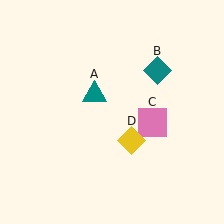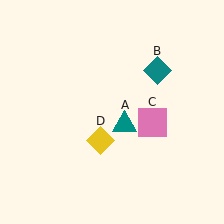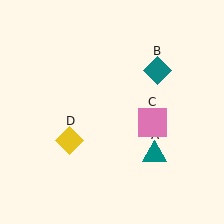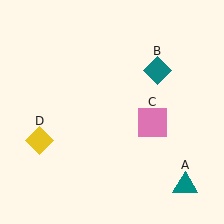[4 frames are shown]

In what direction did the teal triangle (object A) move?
The teal triangle (object A) moved down and to the right.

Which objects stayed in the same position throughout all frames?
Teal diamond (object B) and pink square (object C) remained stationary.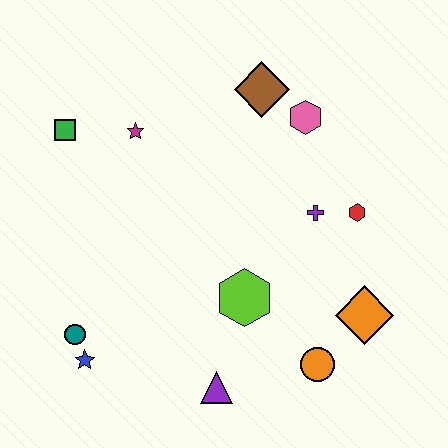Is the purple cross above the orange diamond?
Yes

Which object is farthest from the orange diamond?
The green square is farthest from the orange diamond.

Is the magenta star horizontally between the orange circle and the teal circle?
Yes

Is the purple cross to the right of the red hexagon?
No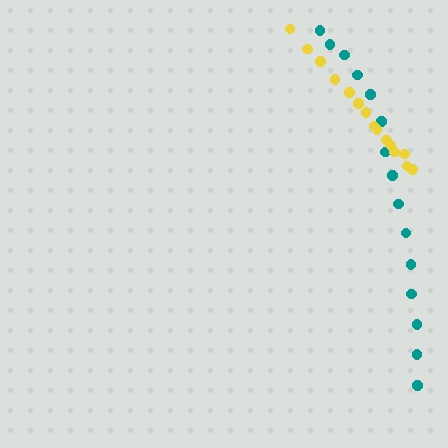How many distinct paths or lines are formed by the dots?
There are 2 distinct paths.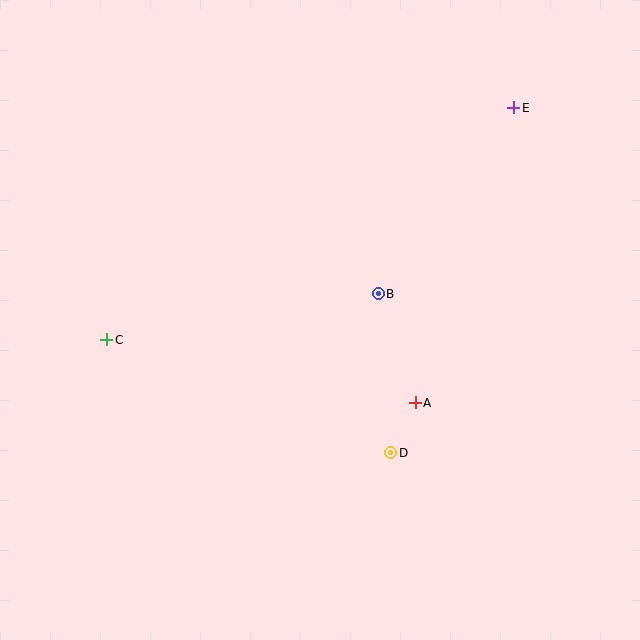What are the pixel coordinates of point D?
Point D is at (391, 453).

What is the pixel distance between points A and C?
The distance between A and C is 315 pixels.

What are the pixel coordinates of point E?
Point E is at (514, 108).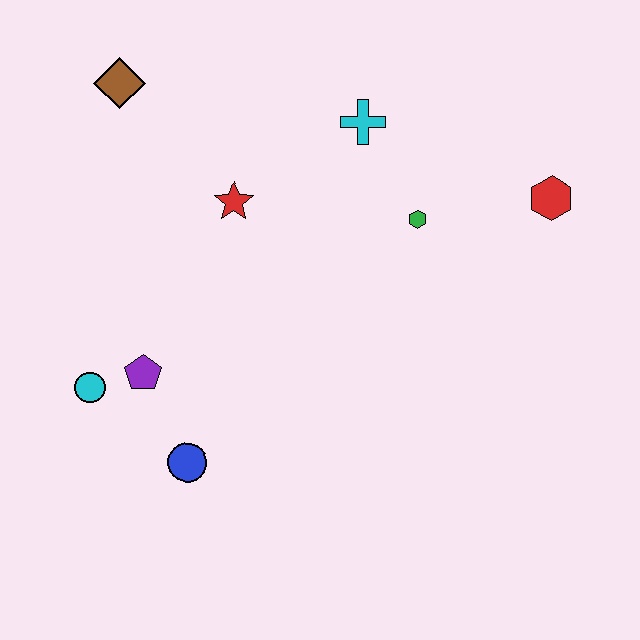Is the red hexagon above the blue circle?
Yes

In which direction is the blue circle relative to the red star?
The blue circle is below the red star.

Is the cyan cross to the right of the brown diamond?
Yes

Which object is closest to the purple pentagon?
The cyan circle is closest to the purple pentagon.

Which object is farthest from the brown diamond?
The red hexagon is farthest from the brown diamond.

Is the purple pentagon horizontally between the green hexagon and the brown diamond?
Yes